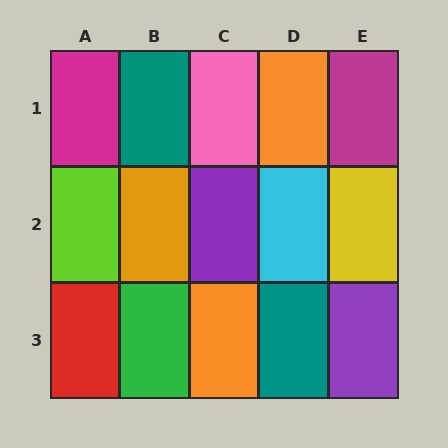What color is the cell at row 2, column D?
Cyan.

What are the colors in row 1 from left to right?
Magenta, teal, pink, orange, magenta.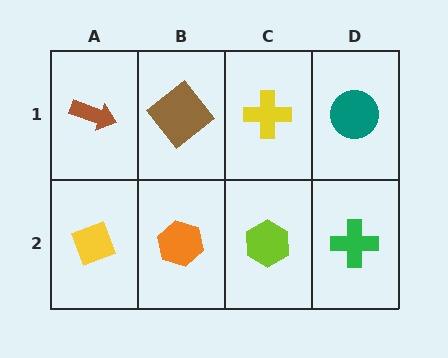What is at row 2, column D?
A green cross.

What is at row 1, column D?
A teal circle.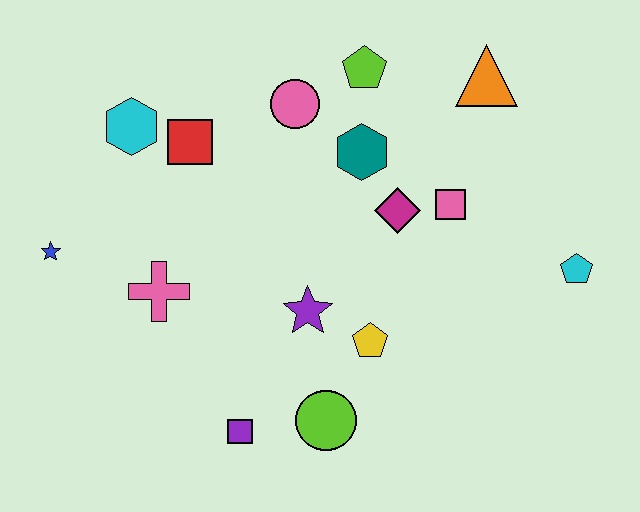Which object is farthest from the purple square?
The orange triangle is farthest from the purple square.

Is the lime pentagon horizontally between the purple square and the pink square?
Yes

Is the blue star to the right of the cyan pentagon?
No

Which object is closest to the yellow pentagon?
The purple star is closest to the yellow pentagon.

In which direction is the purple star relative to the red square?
The purple star is below the red square.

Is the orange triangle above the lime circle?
Yes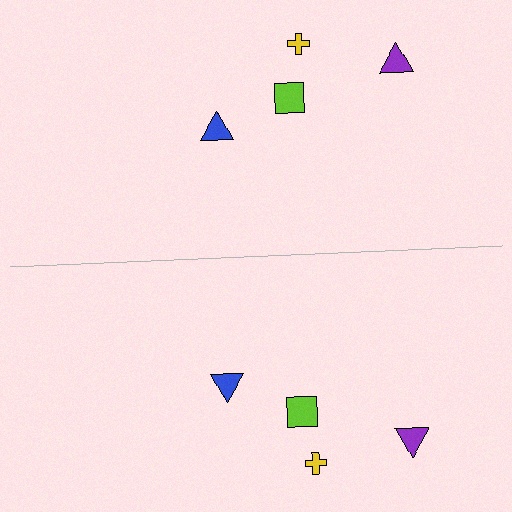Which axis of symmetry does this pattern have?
The pattern has a horizontal axis of symmetry running through the center of the image.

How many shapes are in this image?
There are 8 shapes in this image.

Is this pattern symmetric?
Yes, this pattern has bilateral (reflection) symmetry.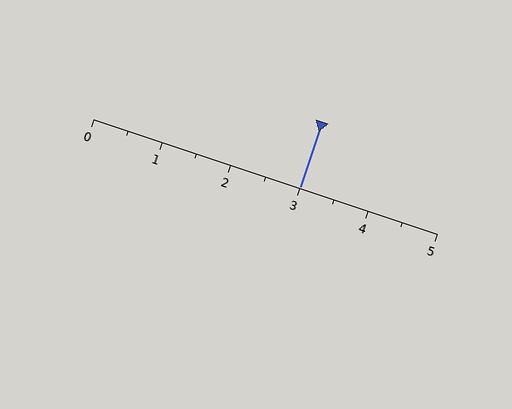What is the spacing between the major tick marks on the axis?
The major ticks are spaced 1 apart.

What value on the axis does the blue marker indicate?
The marker indicates approximately 3.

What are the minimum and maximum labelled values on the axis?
The axis runs from 0 to 5.